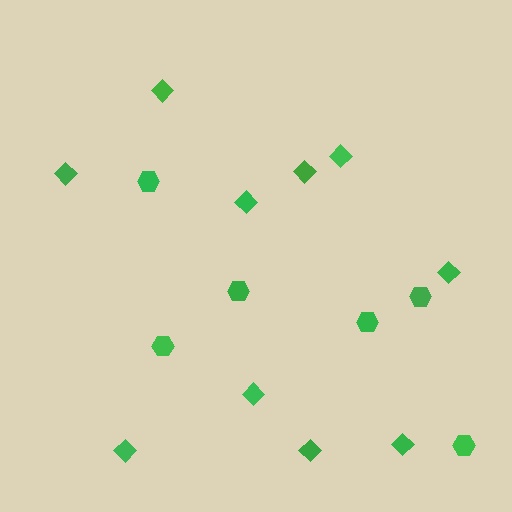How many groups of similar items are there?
There are 2 groups: one group of diamonds (10) and one group of hexagons (6).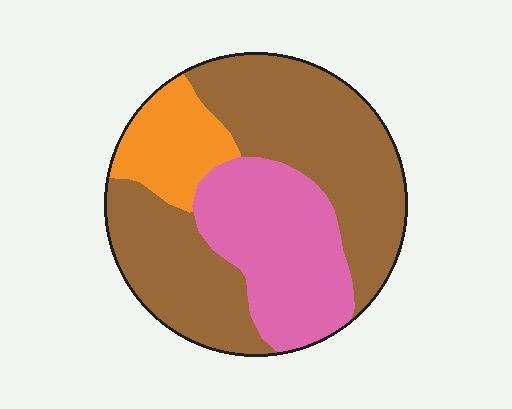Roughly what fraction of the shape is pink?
Pink covers 29% of the shape.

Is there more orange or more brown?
Brown.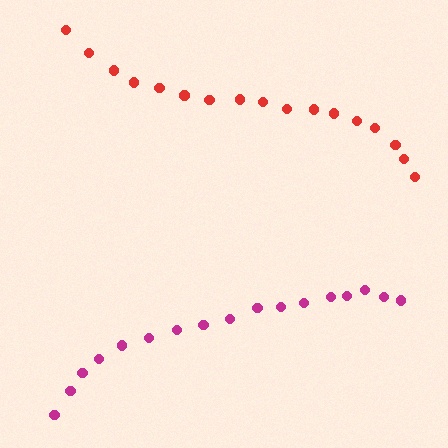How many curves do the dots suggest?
There are 2 distinct paths.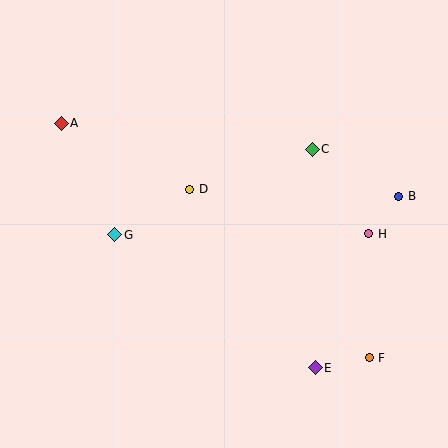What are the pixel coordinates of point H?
Point H is at (369, 234).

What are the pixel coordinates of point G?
Point G is at (115, 235).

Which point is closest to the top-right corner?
Point C is closest to the top-right corner.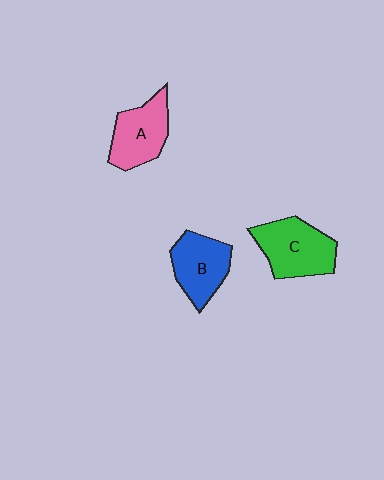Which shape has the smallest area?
Shape B (blue).